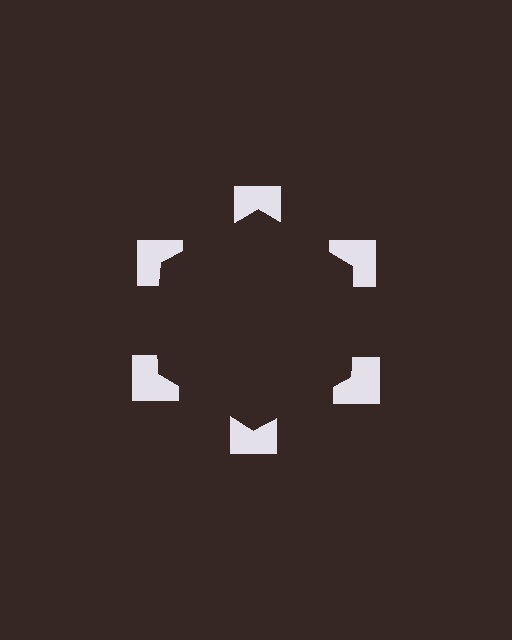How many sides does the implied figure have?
6 sides.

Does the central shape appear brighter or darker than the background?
It typically appears slightly darker than the background, even though no actual brightness change is drawn.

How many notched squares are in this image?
There are 6 — one at each vertex of the illusory hexagon.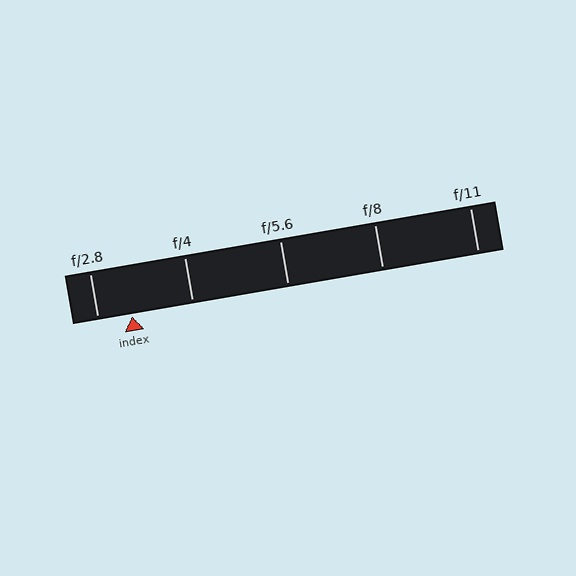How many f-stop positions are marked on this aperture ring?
There are 5 f-stop positions marked.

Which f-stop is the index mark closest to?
The index mark is closest to f/2.8.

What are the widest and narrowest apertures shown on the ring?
The widest aperture shown is f/2.8 and the narrowest is f/11.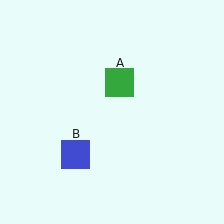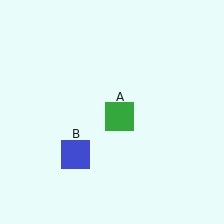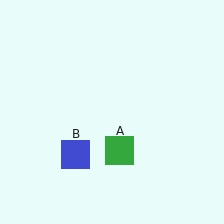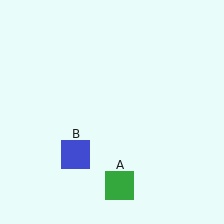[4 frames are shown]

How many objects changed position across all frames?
1 object changed position: green square (object A).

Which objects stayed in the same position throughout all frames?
Blue square (object B) remained stationary.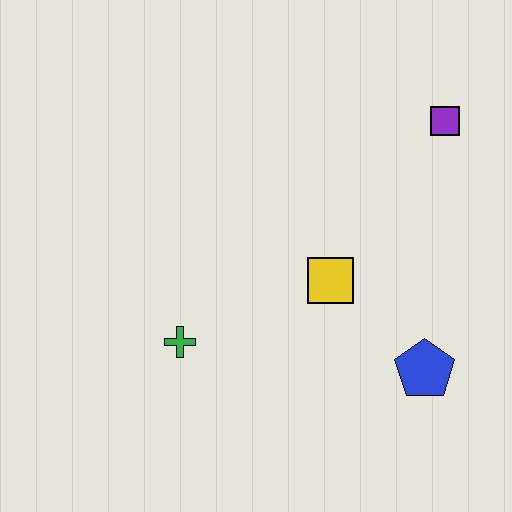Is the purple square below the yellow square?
No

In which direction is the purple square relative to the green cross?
The purple square is to the right of the green cross.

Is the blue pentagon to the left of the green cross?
No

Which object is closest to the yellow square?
The blue pentagon is closest to the yellow square.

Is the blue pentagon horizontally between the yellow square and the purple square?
Yes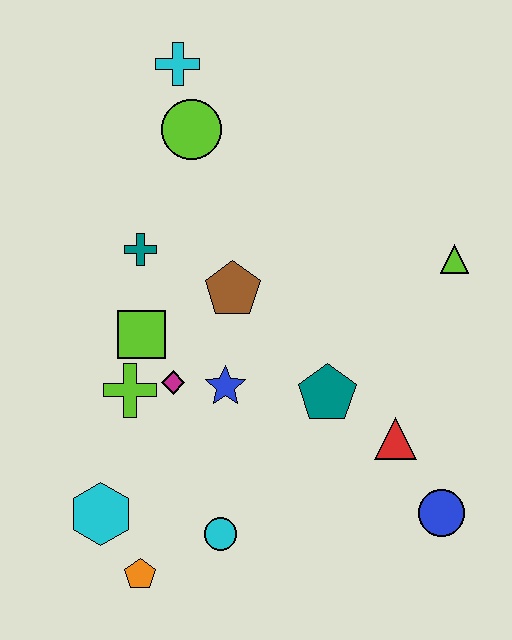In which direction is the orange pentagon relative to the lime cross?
The orange pentagon is below the lime cross.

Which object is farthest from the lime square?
The blue circle is farthest from the lime square.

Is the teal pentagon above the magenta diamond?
No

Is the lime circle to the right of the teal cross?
Yes